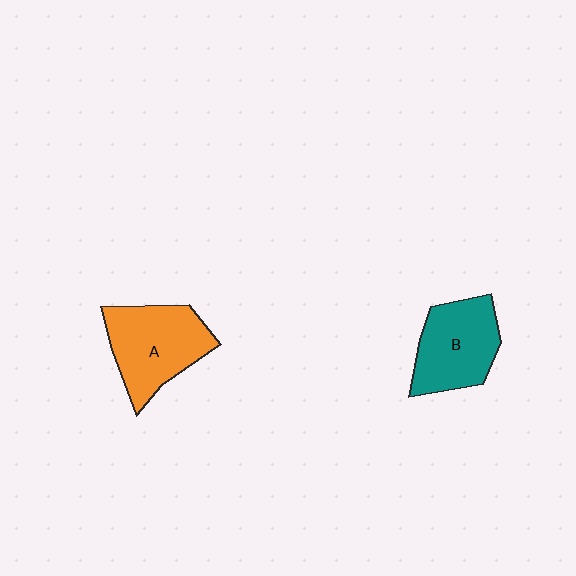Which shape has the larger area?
Shape A (orange).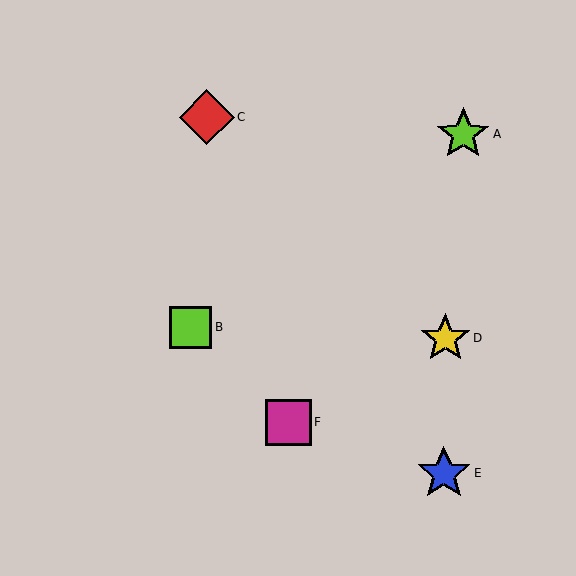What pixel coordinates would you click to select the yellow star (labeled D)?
Click at (445, 338) to select the yellow star D.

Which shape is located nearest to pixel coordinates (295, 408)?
The magenta square (labeled F) at (288, 422) is nearest to that location.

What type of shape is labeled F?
Shape F is a magenta square.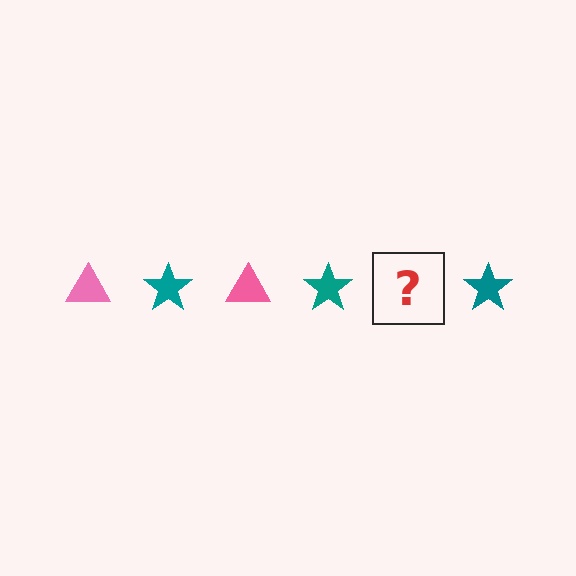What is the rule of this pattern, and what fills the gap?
The rule is that the pattern alternates between pink triangle and teal star. The gap should be filled with a pink triangle.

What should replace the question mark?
The question mark should be replaced with a pink triangle.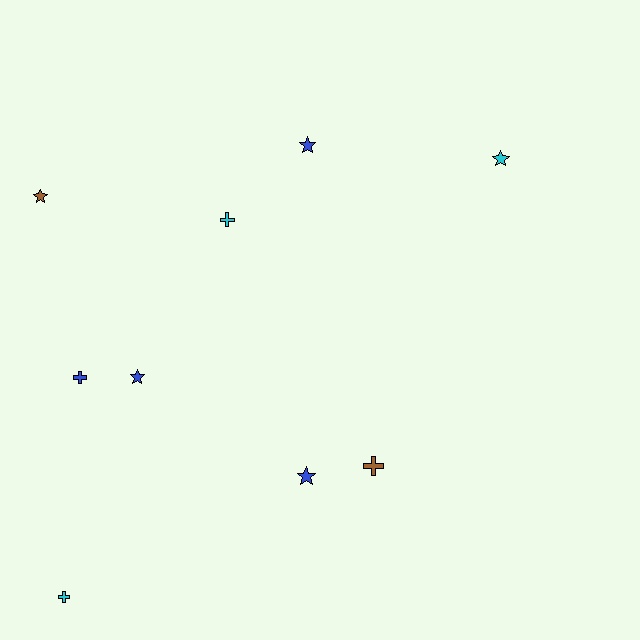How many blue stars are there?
There are 3 blue stars.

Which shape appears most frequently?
Star, with 5 objects.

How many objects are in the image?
There are 9 objects.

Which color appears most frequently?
Blue, with 4 objects.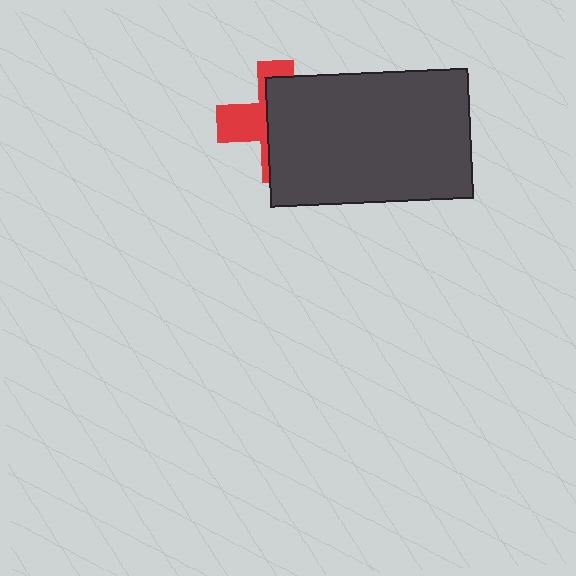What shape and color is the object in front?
The object in front is a dark gray rectangle.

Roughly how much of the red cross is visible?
A small part of it is visible (roughly 37%).